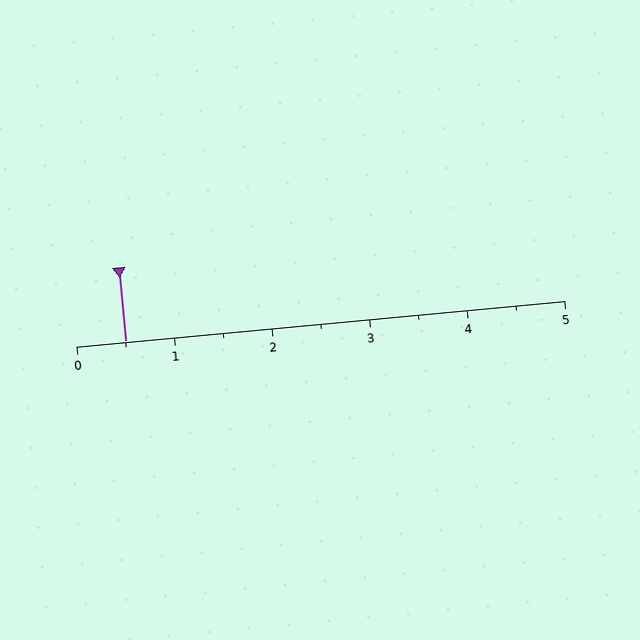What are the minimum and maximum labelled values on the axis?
The axis runs from 0 to 5.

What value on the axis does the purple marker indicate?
The marker indicates approximately 0.5.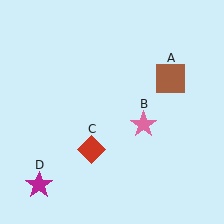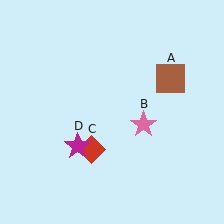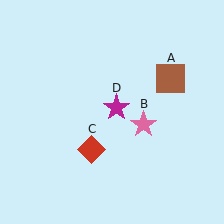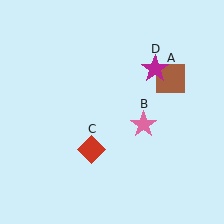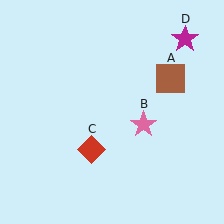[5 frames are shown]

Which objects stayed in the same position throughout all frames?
Brown square (object A) and pink star (object B) and red diamond (object C) remained stationary.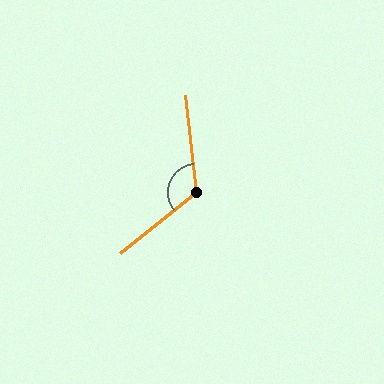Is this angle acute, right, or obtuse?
It is obtuse.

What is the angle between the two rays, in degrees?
Approximately 123 degrees.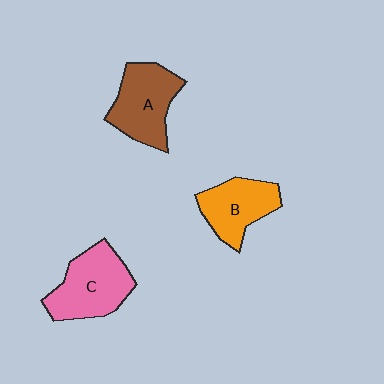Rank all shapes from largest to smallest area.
From largest to smallest: C (pink), A (brown), B (orange).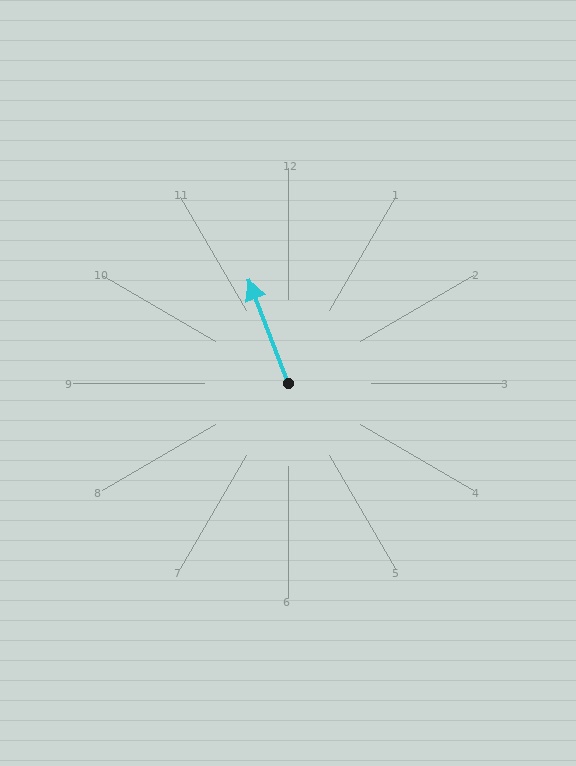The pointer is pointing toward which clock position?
Roughly 11 o'clock.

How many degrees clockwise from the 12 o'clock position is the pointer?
Approximately 339 degrees.